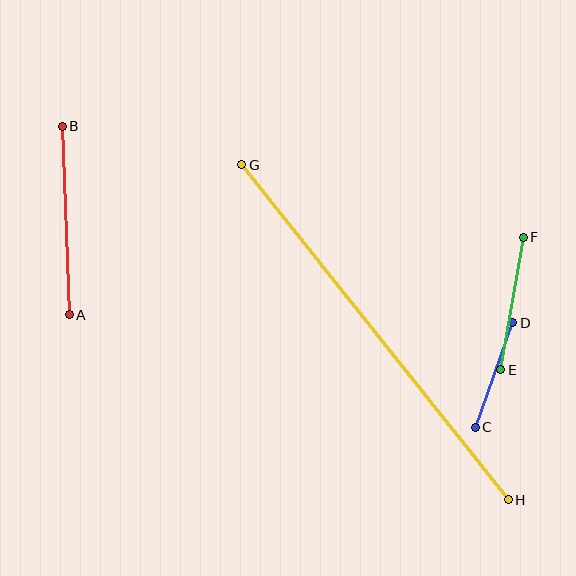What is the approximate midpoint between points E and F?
The midpoint is at approximately (512, 303) pixels.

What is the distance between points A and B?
The distance is approximately 188 pixels.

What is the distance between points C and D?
The distance is approximately 111 pixels.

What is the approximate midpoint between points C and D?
The midpoint is at approximately (494, 375) pixels.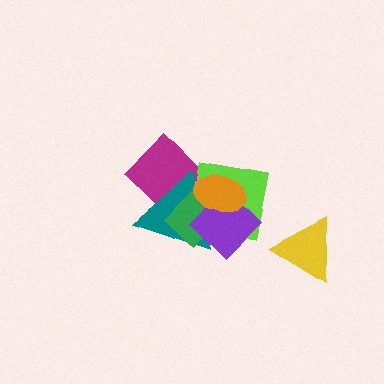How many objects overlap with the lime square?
5 objects overlap with the lime square.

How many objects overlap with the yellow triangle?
0 objects overlap with the yellow triangle.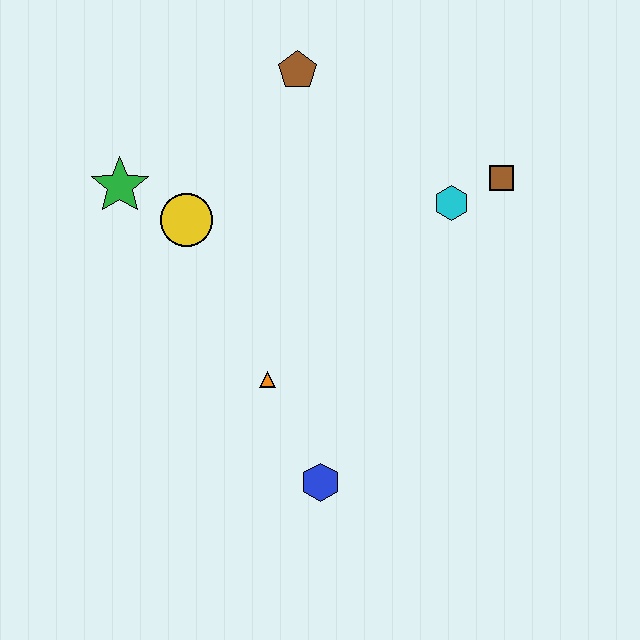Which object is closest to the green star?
The yellow circle is closest to the green star.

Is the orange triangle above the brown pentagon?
No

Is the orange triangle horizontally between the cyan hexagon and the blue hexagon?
No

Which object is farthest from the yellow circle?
The brown square is farthest from the yellow circle.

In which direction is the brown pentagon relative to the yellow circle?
The brown pentagon is above the yellow circle.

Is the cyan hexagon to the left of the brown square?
Yes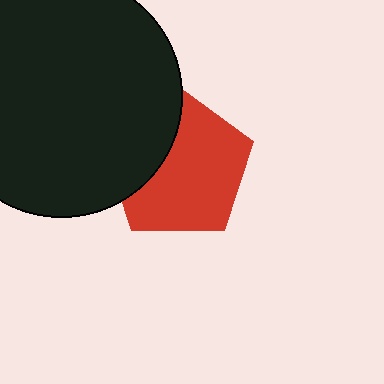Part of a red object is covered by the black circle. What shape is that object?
It is a pentagon.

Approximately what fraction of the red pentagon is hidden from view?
Roughly 31% of the red pentagon is hidden behind the black circle.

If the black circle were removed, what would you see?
You would see the complete red pentagon.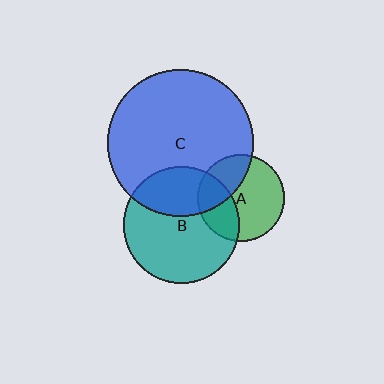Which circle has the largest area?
Circle C (blue).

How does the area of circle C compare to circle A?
Approximately 2.8 times.